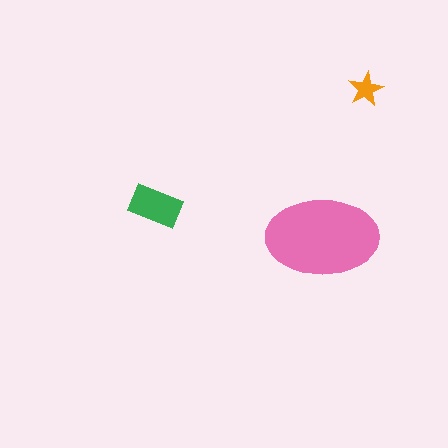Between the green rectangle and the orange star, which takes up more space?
The green rectangle.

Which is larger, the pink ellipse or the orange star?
The pink ellipse.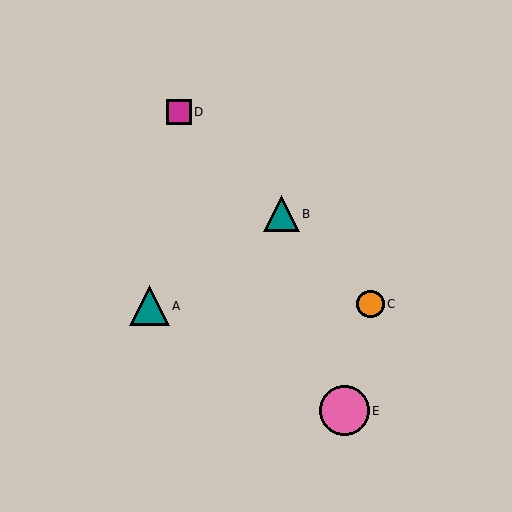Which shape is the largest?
The pink circle (labeled E) is the largest.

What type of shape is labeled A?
Shape A is a teal triangle.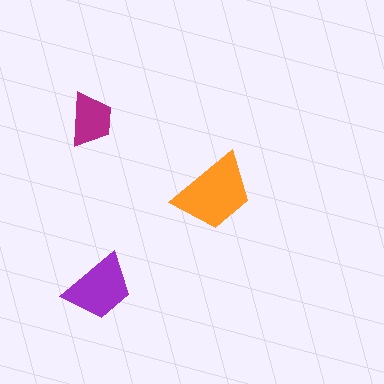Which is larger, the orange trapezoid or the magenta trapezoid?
The orange one.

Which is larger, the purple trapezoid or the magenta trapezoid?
The purple one.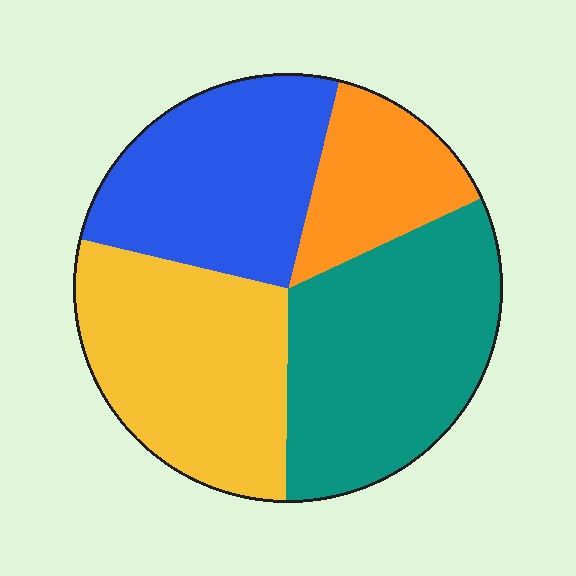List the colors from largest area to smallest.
From largest to smallest: teal, yellow, blue, orange.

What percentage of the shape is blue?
Blue takes up about one quarter (1/4) of the shape.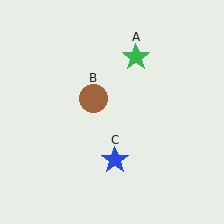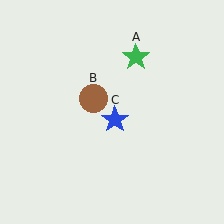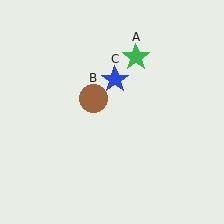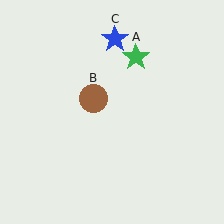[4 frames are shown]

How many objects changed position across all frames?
1 object changed position: blue star (object C).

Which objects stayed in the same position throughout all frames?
Green star (object A) and brown circle (object B) remained stationary.